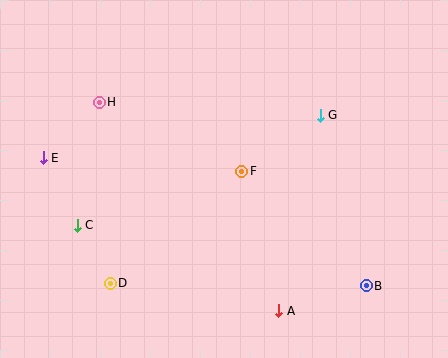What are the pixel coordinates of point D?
Point D is at (110, 283).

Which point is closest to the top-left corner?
Point H is closest to the top-left corner.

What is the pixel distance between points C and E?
The distance between C and E is 76 pixels.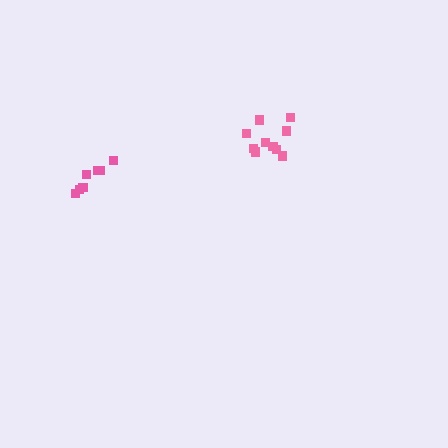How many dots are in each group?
Group 1: 10 dots, Group 2: 7 dots (17 total).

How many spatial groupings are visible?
There are 2 spatial groupings.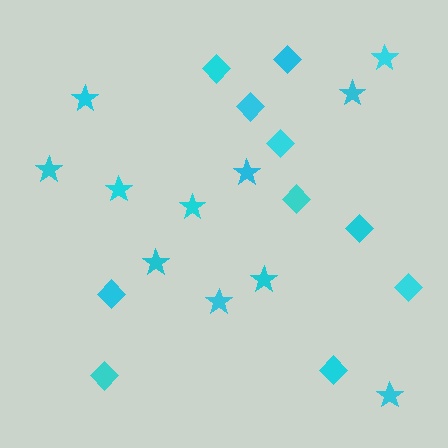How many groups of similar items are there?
There are 2 groups: one group of diamonds (10) and one group of stars (11).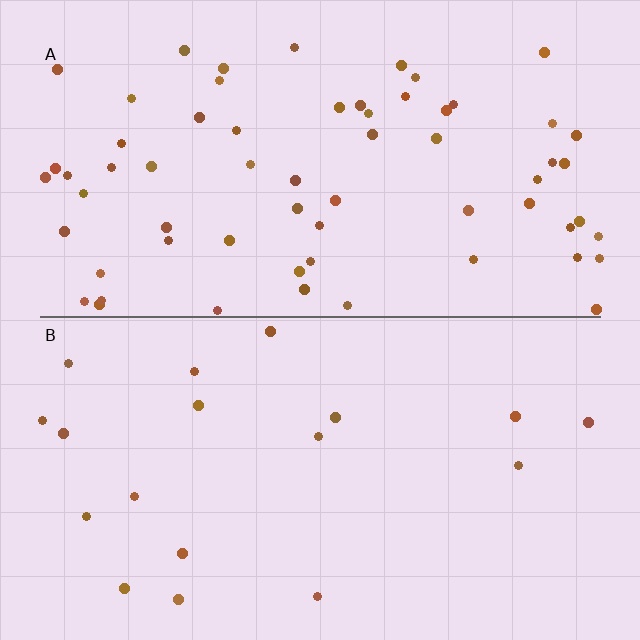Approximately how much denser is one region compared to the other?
Approximately 3.5× — region A over region B.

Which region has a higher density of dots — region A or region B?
A (the top).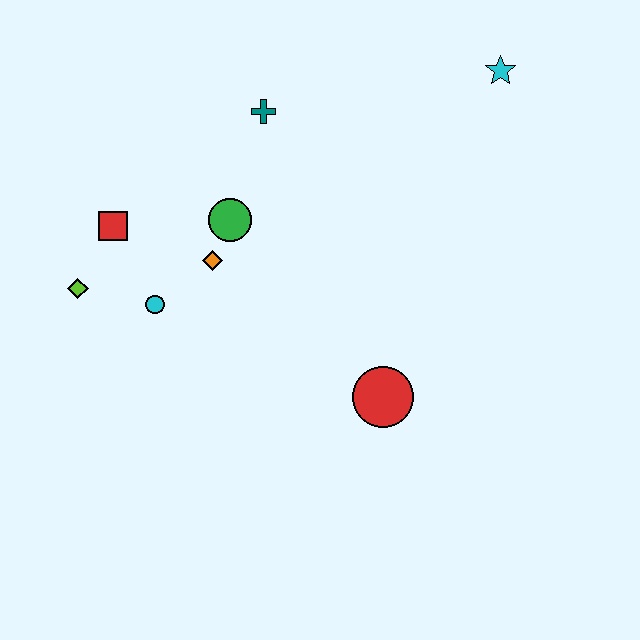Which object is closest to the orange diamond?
The green circle is closest to the orange diamond.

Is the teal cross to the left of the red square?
No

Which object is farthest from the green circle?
The cyan star is farthest from the green circle.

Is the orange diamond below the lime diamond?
No